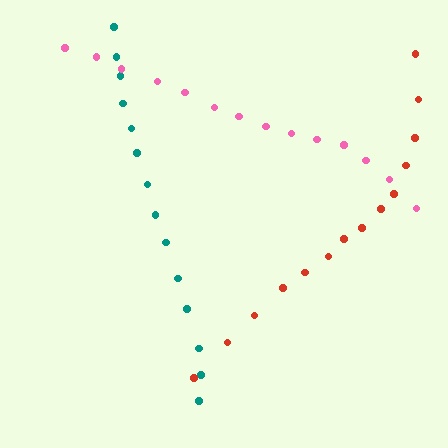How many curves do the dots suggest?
There are 3 distinct paths.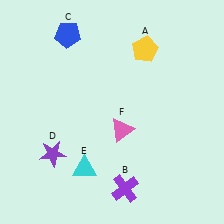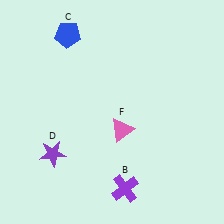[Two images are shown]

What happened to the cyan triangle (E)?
The cyan triangle (E) was removed in Image 2. It was in the bottom-left area of Image 1.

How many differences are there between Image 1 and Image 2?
There are 2 differences between the two images.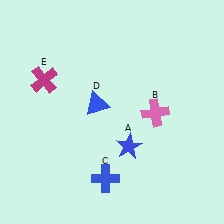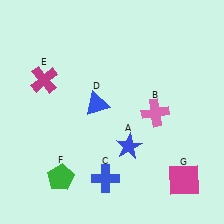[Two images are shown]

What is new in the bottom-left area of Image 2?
A green pentagon (F) was added in the bottom-left area of Image 2.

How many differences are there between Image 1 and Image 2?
There are 2 differences between the two images.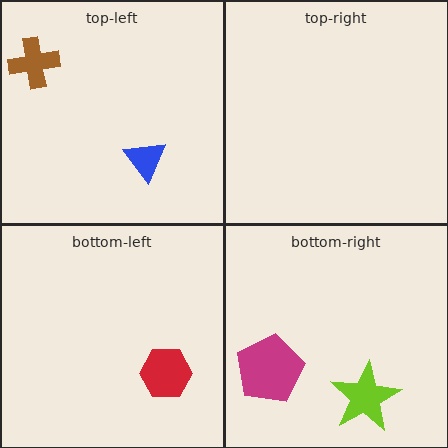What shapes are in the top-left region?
The blue triangle, the brown cross.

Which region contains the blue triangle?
The top-left region.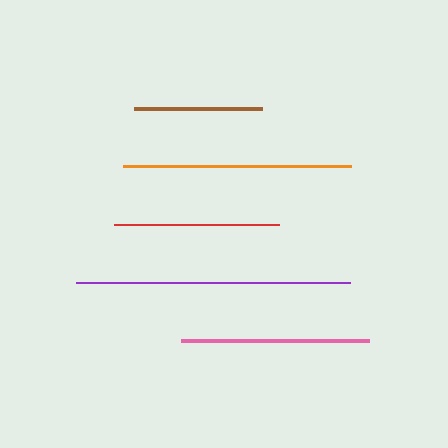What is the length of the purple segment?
The purple segment is approximately 273 pixels long.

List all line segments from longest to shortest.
From longest to shortest: purple, orange, pink, red, brown.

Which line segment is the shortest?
The brown line is the shortest at approximately 128 pixels.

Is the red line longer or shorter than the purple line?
The purple line is longer than the red line.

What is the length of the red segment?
The red segment is approximately 165 pixels long.